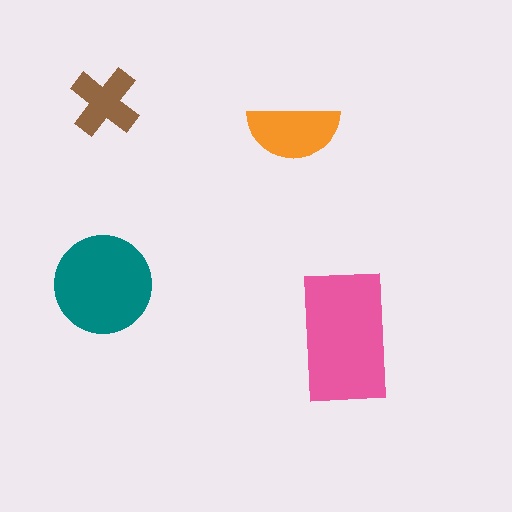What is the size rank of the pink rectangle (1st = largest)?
1st.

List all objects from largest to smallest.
The pink rectangle, the teal circle, the orange semicircle, the brown cross.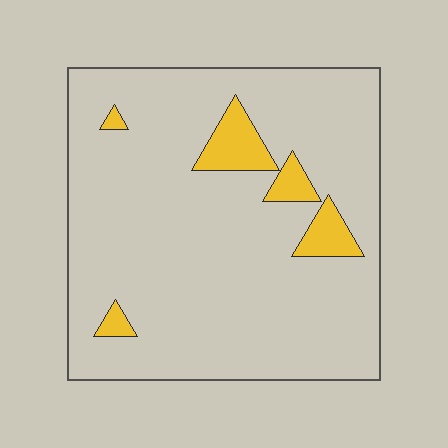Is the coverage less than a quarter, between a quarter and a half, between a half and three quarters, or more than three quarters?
Less than a quarter.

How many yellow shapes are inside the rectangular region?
5.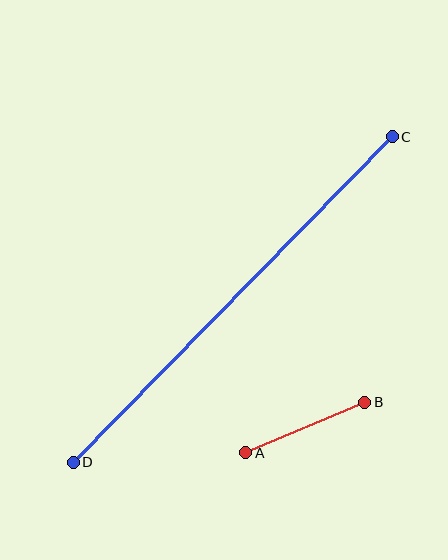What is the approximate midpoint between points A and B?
The midpoint is at approximately (305, 427) pixels.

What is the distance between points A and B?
The distance is approximately 130 pixels.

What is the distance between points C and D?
The distance is approximately 456 pixels.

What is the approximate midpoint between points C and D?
The midpoint is at approximately (233, 299) pixels.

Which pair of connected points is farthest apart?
Points C and D are farthest apart.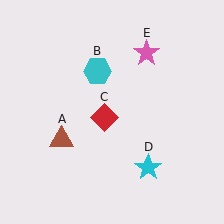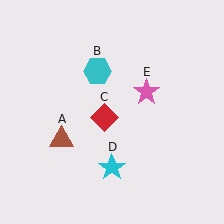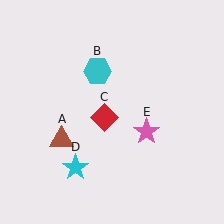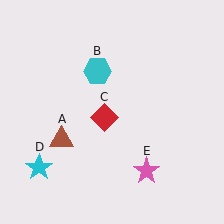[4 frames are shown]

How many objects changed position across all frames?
2 objects changed position: cyan star (object D), pink star (object E).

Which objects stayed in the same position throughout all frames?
Brown triangle (object A) and cyan hexagon (object B) and red diamond (object C) remained stationary.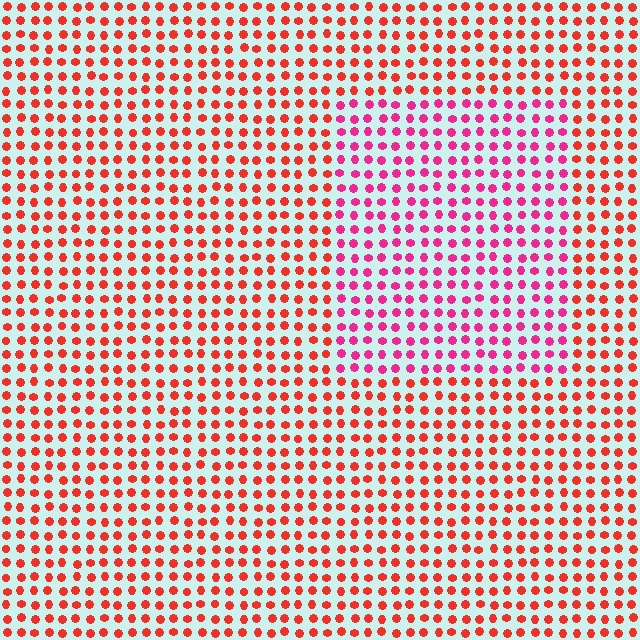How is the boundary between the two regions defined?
The boundary is defined purely by a slight shift in hue (about 35 degrees). Spacing, size, and orientation are identical on both sides.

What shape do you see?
I see a rectangle.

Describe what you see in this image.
The image is filled with small red elements in a uniform arrangement. A rectangle-shaped region is visible where the elements are tinted to a slightly different hue, forming a subtle color boundary.